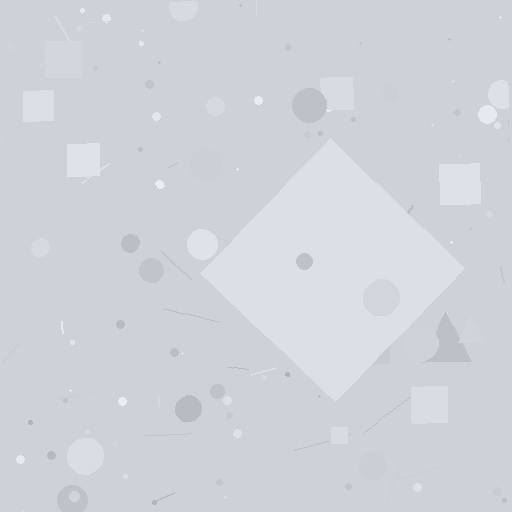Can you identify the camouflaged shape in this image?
The camouflaged shape is a diamond.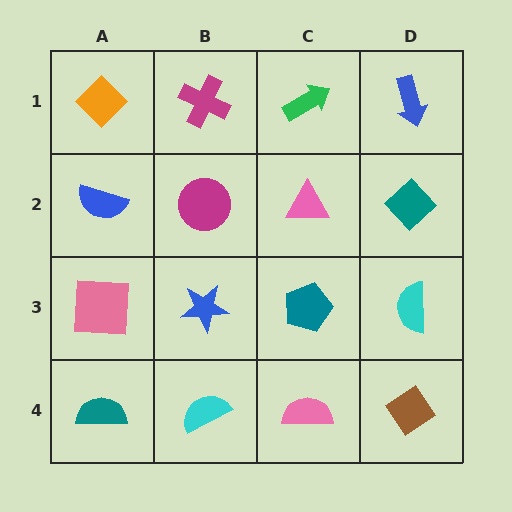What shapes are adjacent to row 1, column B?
A magenta circle (row 2, column B), an orange diamond (row 1, column A), a green arrow (row 1, column C).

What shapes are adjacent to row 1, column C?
A pink triangle (row 2, column C), a magenta cross (row 1, column B), a blue arrow (row 1, column D).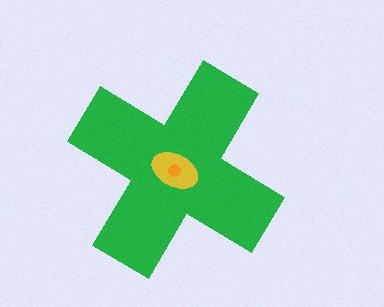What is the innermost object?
The orange circle.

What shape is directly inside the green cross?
The yellow ellipse.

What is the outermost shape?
The green cross.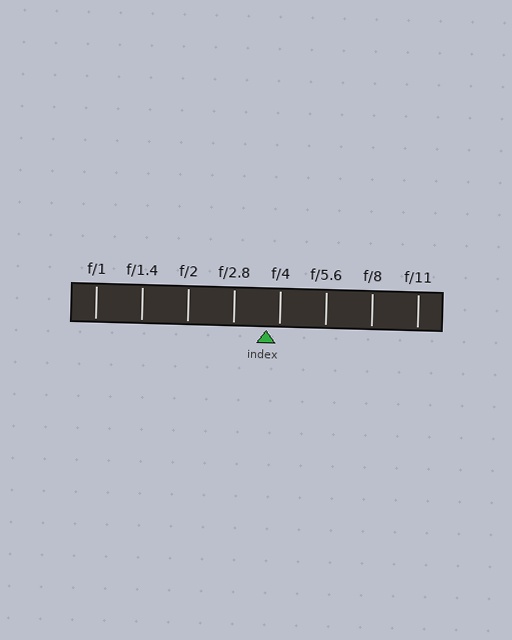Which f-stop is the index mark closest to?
The index mark is closest to f/4.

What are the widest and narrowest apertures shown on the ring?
The widest aperture shown is f/1 and the narrowest is f/11.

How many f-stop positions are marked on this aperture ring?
There are 8 f-stop positions marked.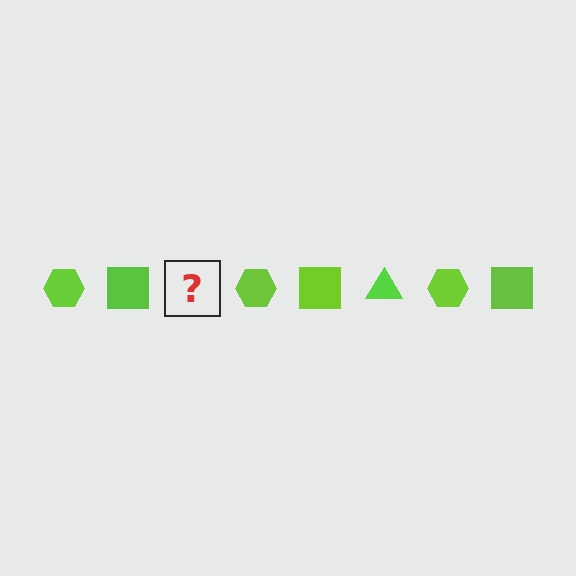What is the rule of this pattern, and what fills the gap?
The rule is that the pattern cycles through hexagon, square, triangle shapes in lime. The gap should be filled with a lime triangle.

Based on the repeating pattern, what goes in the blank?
The blank should be a lime triangle.